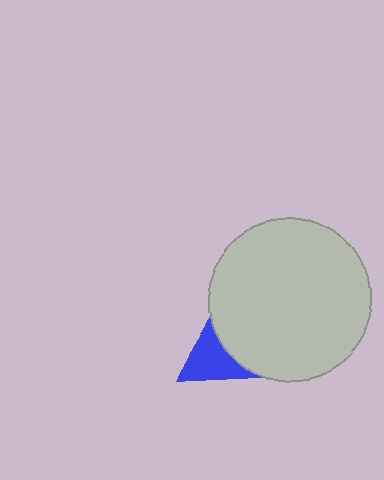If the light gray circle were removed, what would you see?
You would see the complete blue triangle.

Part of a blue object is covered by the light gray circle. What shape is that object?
It is a triangle.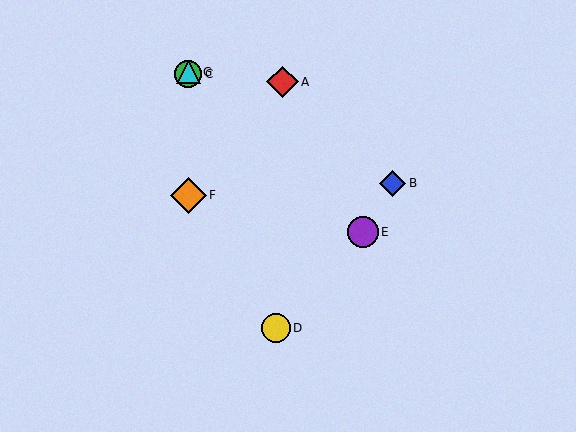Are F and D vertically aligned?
No, F is at x≈188 and D is at x≈276.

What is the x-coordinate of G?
Object G is at x≈188.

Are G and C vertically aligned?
Yes, both are at x≈188.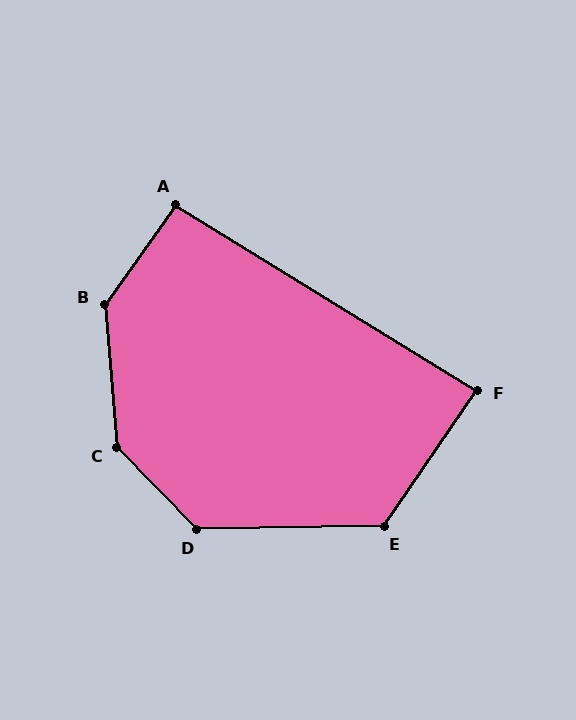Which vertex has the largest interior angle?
C, at approximately 141 degrees.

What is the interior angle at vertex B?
Approximately 139 degrees (obtuse).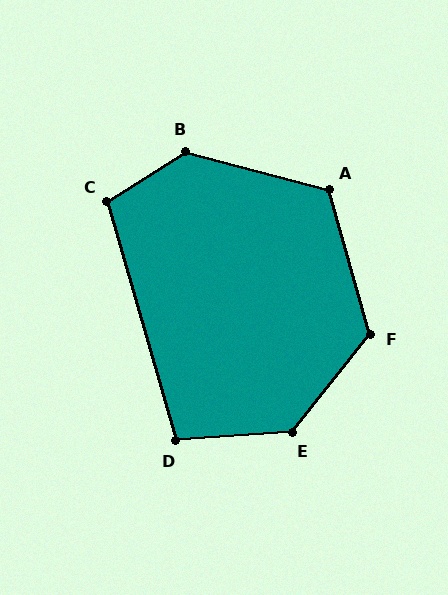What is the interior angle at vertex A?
Approximately 121 degrees (obtuse).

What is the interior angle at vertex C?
Approximately 107 degrees (obtuse).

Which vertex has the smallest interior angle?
D, at approximately 102 degrees.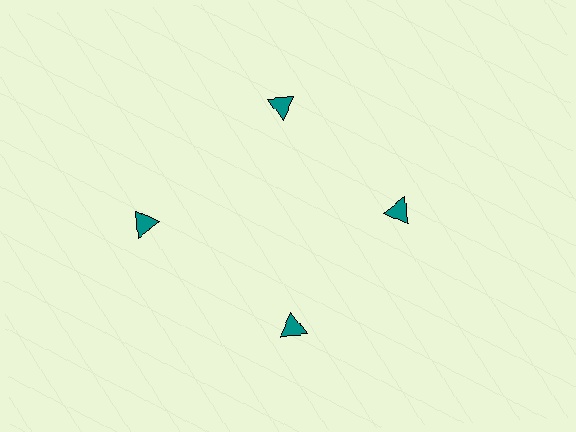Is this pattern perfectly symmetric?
No. The 4 teal triangles are arranged in a ring, but one element near the 9 o'clock position is pushed outward from the center, breaking the 4-fold rotational symmetry.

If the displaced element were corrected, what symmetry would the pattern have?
It would have 4-fold rotational symmetry — the pattern would map onto itself every 90 degrees.